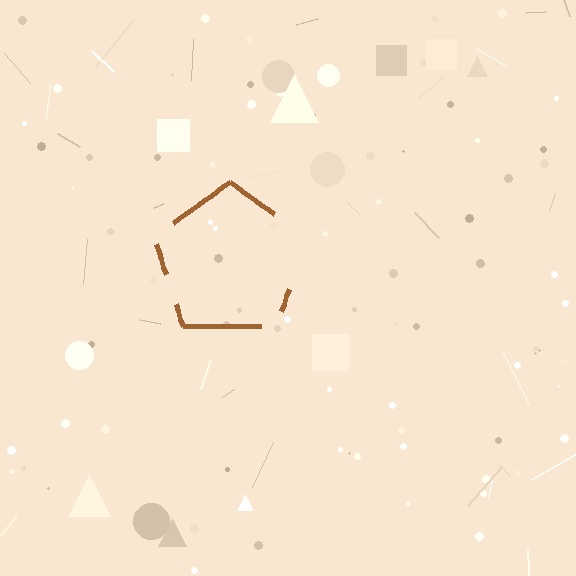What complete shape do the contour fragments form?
The contour fragments form a pentagon.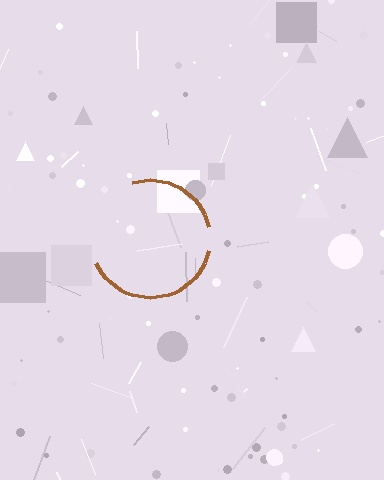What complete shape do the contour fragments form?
The contour fragments form a circle.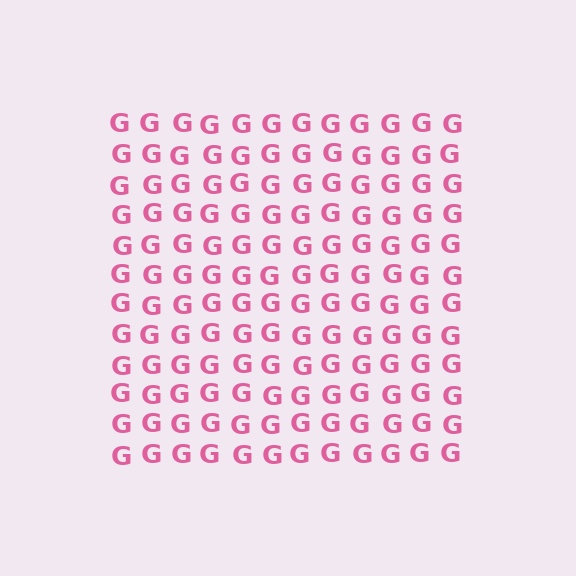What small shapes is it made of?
It is made of small letter G's.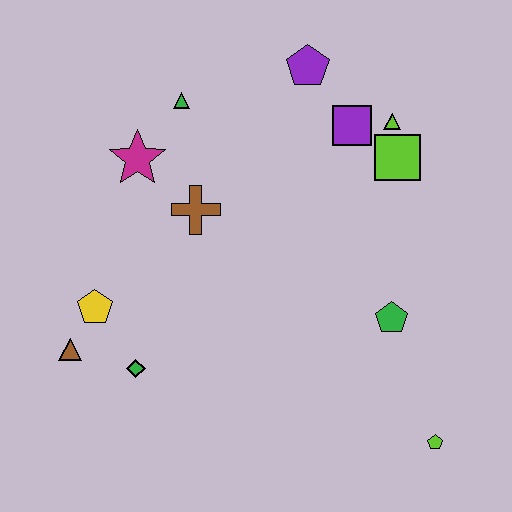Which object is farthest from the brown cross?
The lime pentagon is farthest from the brown cross.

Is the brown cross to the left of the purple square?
Yes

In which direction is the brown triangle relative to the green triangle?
The brown triangle is below the green triangle.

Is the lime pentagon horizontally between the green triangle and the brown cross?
No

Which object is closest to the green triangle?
The magenta star is closest to the green triangle.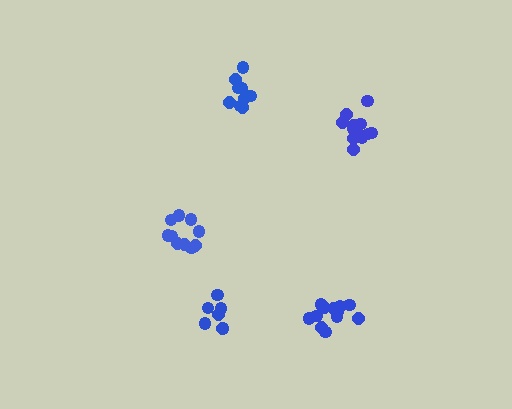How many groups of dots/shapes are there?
There are 5 groups.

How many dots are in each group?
Group 1: 12 dots, Group 2: 9 dots, Group 3: 7 dots, Group 4: 10 dots, Group 5: 13 dots (51 total).